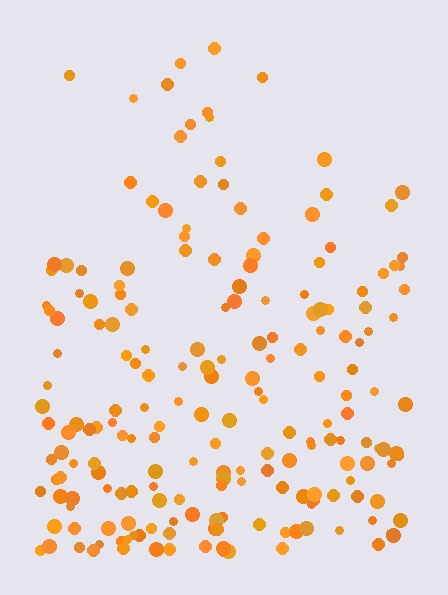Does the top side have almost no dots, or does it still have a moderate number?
Still a moderate number, just noticeably fewer than the bottom.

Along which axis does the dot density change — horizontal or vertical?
Vertical.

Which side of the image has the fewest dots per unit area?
The top.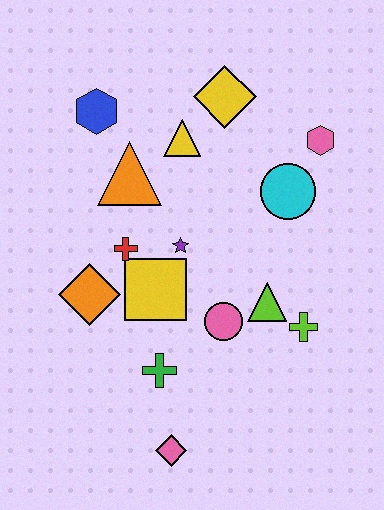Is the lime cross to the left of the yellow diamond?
No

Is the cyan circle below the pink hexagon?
Yes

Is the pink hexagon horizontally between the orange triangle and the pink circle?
No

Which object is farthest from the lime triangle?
The blue hexagon is farthest from the lime triangle.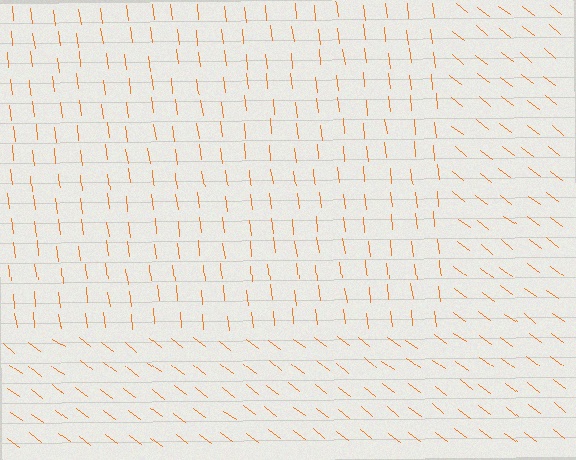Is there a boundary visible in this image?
Yes, there is a texture boundary formed by a change in line orientation.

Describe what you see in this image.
The image is filled with small orange line segments. A rectangle region in the image has lines oriented differently from the surrounding lines, creating a visible texture boundary.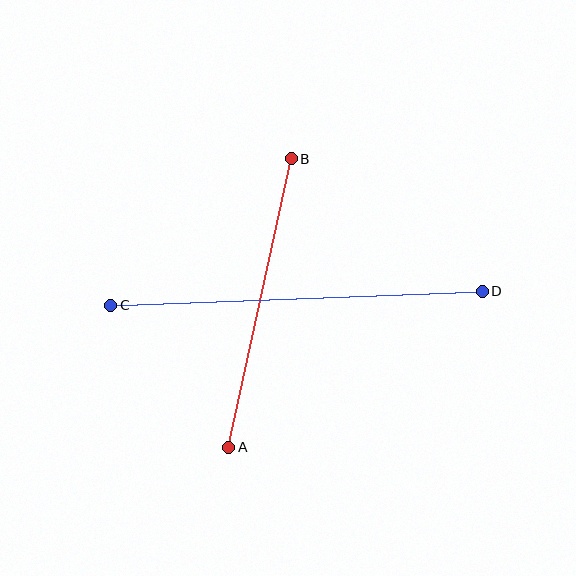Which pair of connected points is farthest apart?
Points C and D are farthest apart.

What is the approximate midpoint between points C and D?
The midpoint is at approximately (297, 298) pixels.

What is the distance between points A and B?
The distance is approximately 295 pixels.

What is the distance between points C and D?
The distance is approximately 372 pixels.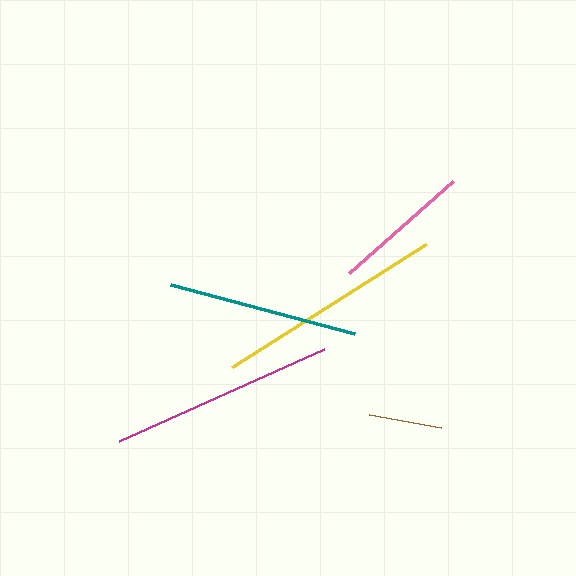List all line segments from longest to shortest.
From longest to shortest: yellow, magenta, teal, pink, brown.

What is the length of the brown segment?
The brown segment is approximately 74 pixels long.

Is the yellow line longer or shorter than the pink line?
The yellow line is longer than the pink line.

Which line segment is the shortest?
The brown line is the shortest at approximately 74 pixels.